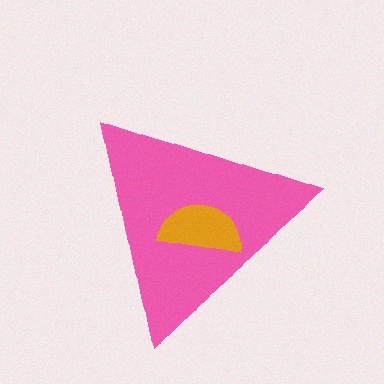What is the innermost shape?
The orange semicircle.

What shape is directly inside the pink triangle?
The orange semicircle.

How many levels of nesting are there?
2.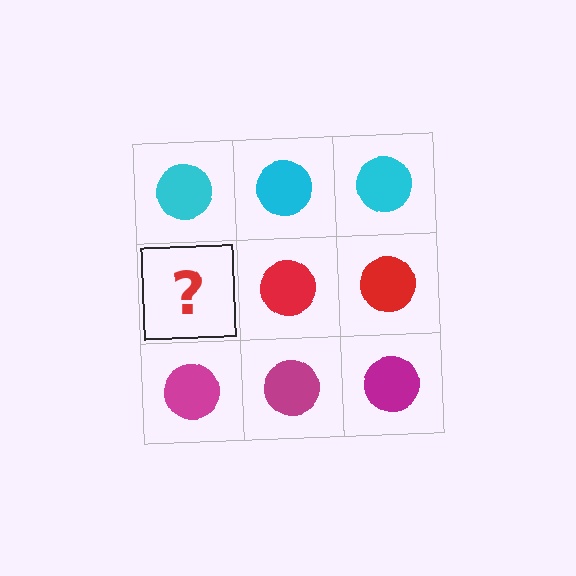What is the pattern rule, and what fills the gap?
The rule is that each row has a consistent color. The gap should be filled with a red circle.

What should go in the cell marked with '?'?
The missing cell should contain a red circle.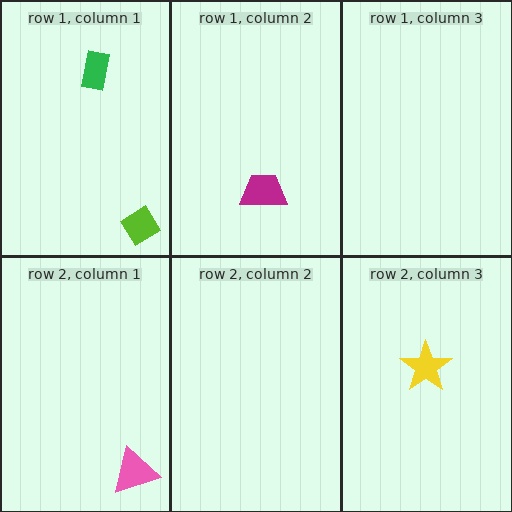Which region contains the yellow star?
The row 2, column 3 region.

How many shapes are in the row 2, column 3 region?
1.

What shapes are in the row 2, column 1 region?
The pink triangle.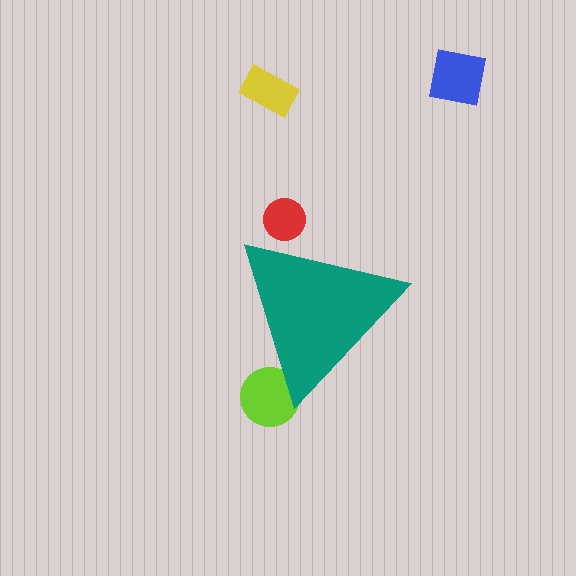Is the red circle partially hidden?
Yes, the red circle is partially hidden behind the teal triangle.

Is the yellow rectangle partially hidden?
No, the yellow rectangle is fully visible.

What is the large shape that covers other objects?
A teal triangle.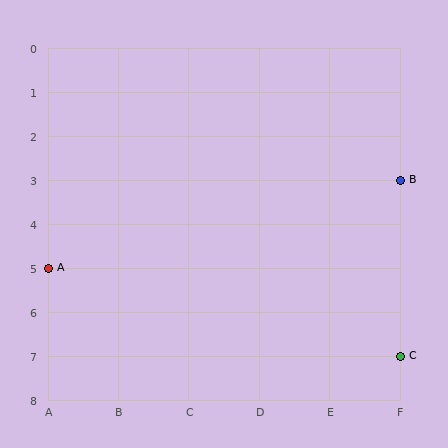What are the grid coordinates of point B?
Point B is at grid coordinates (F, 3).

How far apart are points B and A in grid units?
Points B and A are 5 columns and 2 rows apart (about 5.4 grid units diagonally).